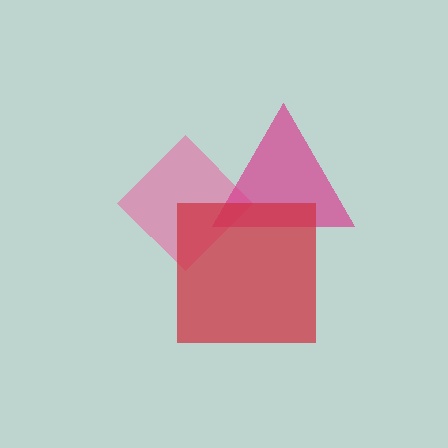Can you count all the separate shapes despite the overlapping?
Yes, there are 3 separate shapes.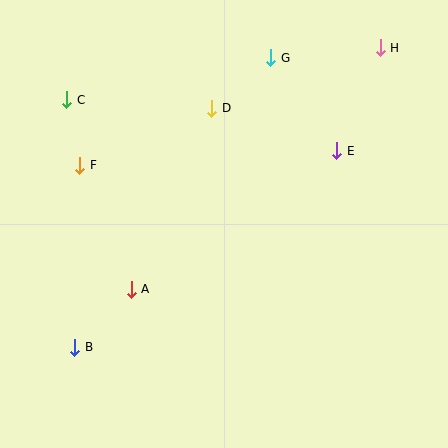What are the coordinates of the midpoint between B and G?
The midpoint between B and G is at (173, 202).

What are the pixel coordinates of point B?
Point B is at (75, 347).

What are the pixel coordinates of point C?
Point C is at (67, 100).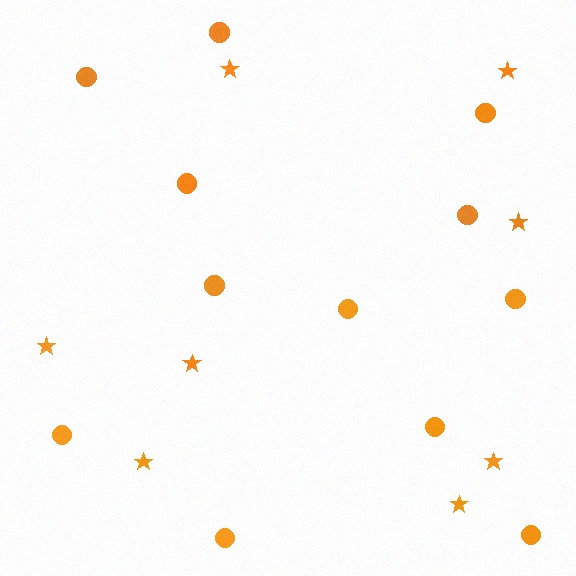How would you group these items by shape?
There are 2 groups: one group of circles (12) and one group of stars (8).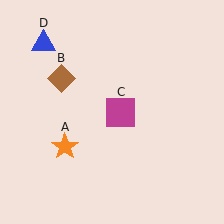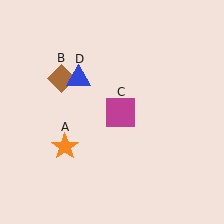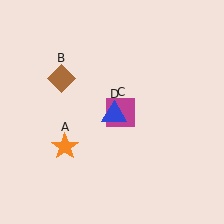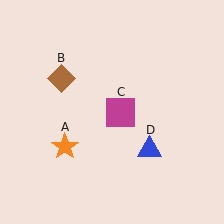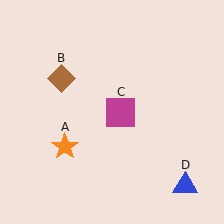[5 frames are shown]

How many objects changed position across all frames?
1 object changed position: blue triangle (object D).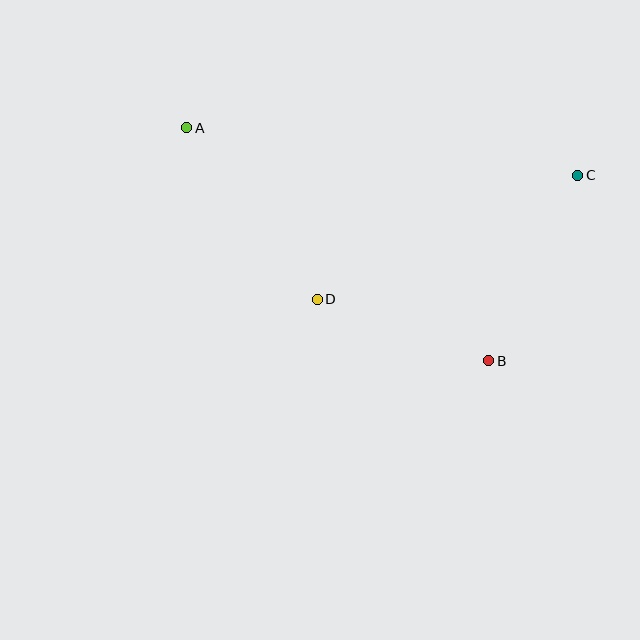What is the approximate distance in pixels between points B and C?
The distance between B and C is approximately 205 pixels.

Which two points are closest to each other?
Points B and D are closest to each other.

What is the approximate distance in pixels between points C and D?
The distance between C and D is approximately 288 pixels.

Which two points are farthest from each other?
Points A and C are farthest from each other.